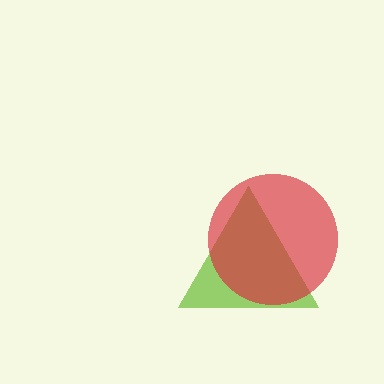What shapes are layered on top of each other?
The layered shapes are: a lime triangle, a red circle.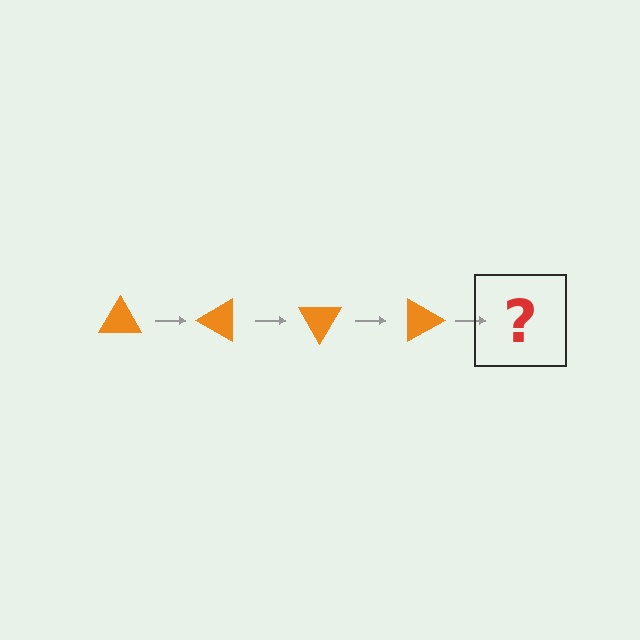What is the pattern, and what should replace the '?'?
The pattern is that the triangle rotates 30 degrees each step. The '?' should be an orange triangle rotated 120 degrees.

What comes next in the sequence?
The next element should be an orange triangle rotated 120 degrees.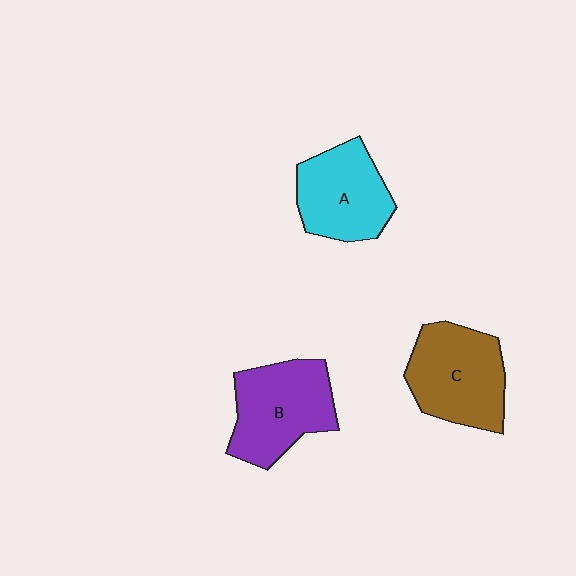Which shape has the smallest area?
Shape A (cyan).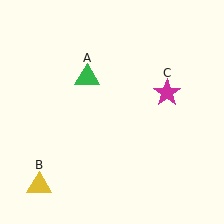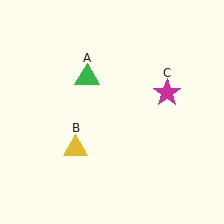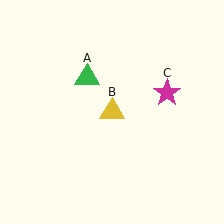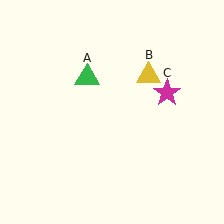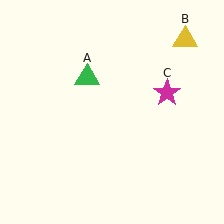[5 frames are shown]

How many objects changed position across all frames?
1 object changed position: yellow triangle (object B).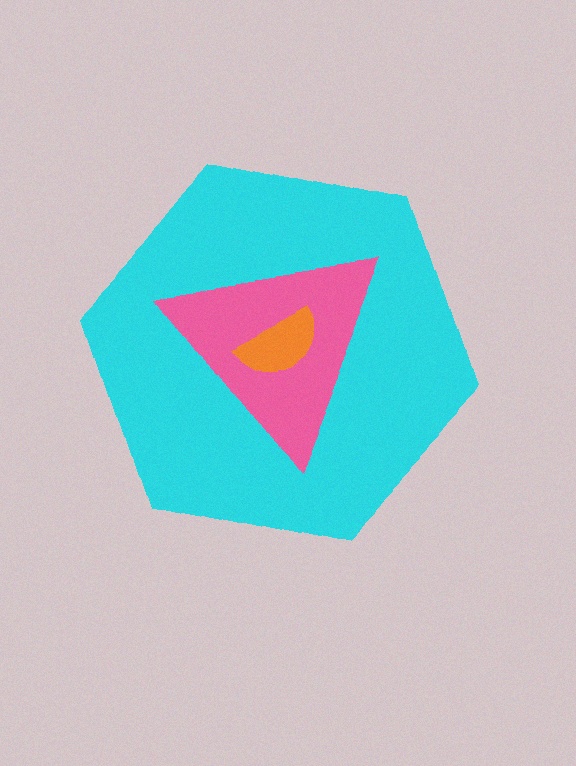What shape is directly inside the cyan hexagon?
The pink triangle.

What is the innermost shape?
The orange semicircle.